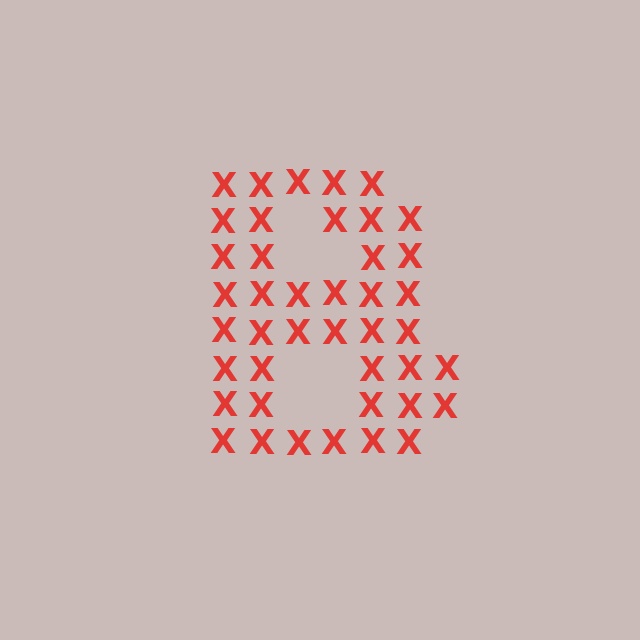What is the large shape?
The large shape is the letter B.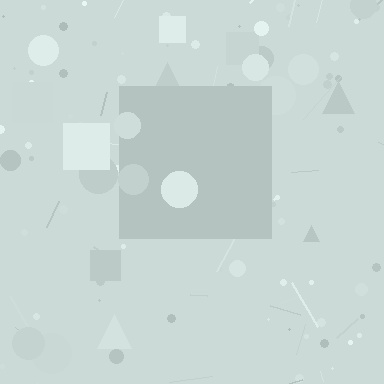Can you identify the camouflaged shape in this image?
The camouflaged shape is a square.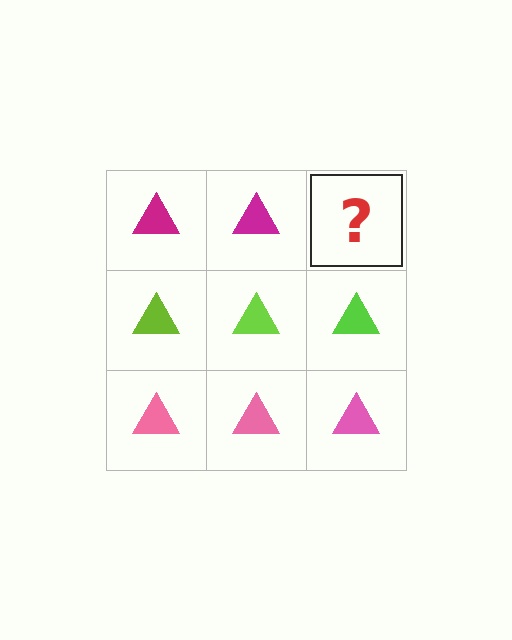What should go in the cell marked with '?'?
The missing cell should contain a magenta triangle.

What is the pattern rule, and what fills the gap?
The rule is that each row has a consistent color. The gap should be filled with a magenta triangle.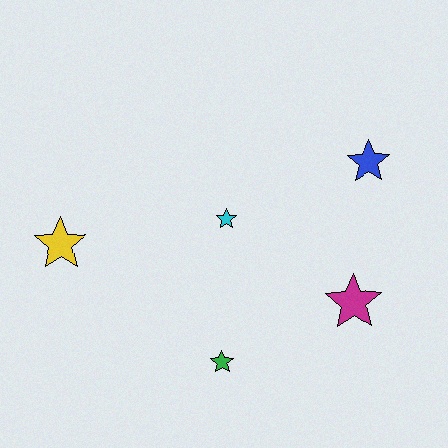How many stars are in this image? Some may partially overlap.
There are 5 stars.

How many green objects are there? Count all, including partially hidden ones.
There is 1 green object.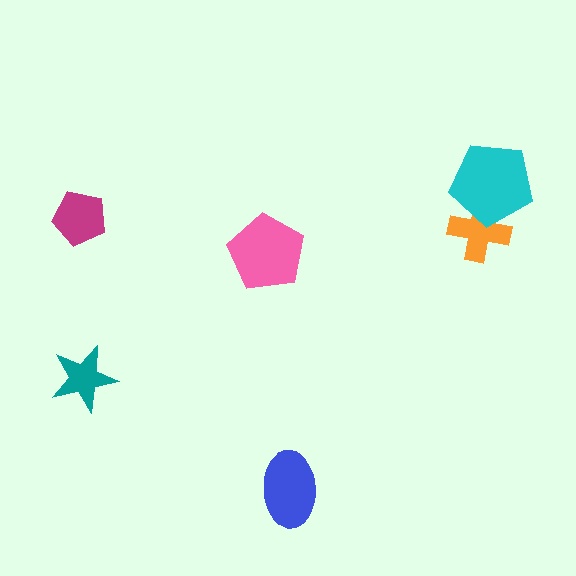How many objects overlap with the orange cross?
1 object overlaps with the orange cross.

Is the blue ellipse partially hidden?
No, no other shape covers it.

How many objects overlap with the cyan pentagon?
1 object overlaps with the cyan pentagon.